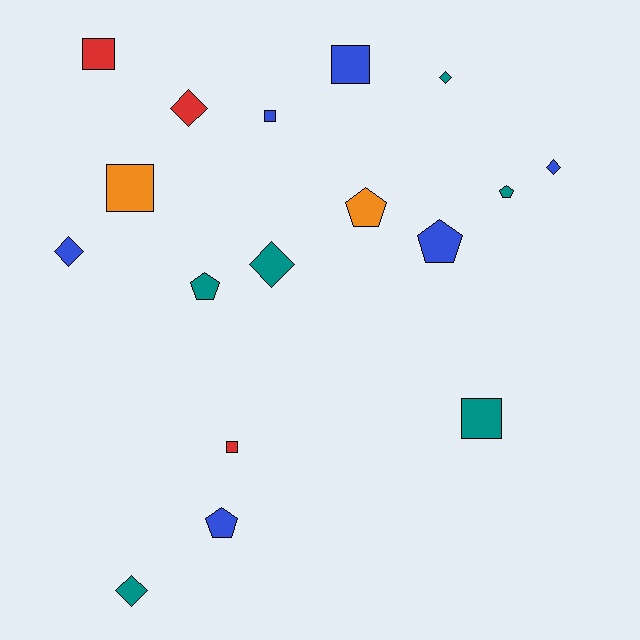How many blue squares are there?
There are 2 blue squares.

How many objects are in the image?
There are 17 objects.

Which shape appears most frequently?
Square, with 6 objects.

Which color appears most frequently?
Blue, with 6 objects.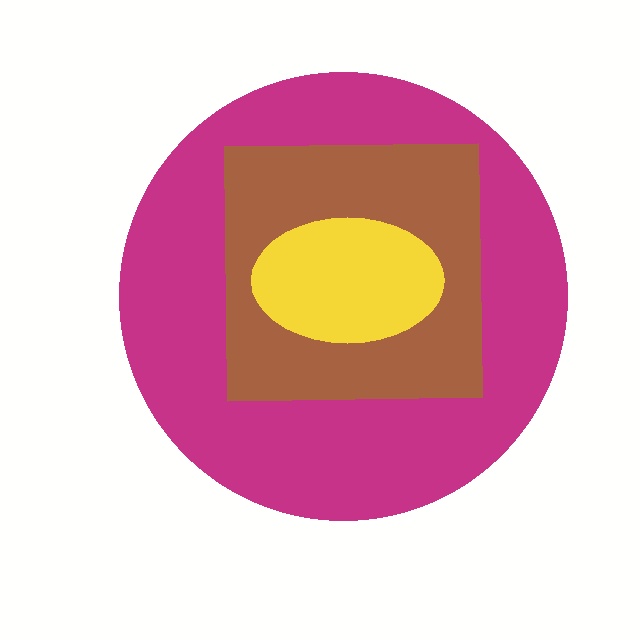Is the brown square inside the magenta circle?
Yes.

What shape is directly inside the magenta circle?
The brown square.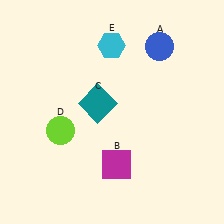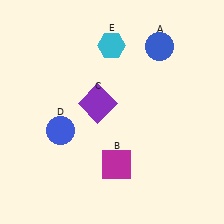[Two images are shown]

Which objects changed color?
C changed from teal to purple. D changed from lime to blue.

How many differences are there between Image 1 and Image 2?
There are 2 differences between the two images.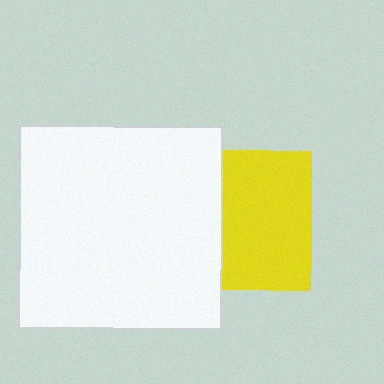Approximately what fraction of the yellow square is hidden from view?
Roughly 37% of the yellow square is hidden behind the white square.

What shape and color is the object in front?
The object in front is a white square.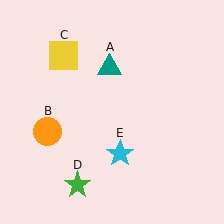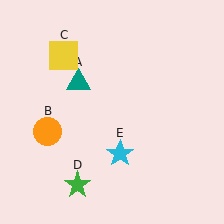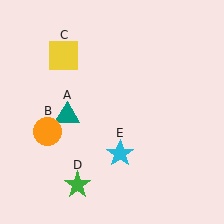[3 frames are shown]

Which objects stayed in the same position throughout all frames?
Orange circle (object B) and yellow square (object C) and green star (object D) and cyan star (object E) remained stationary.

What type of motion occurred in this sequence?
The teal triangle (object A) rotated counterclockwise around the center of the scene.